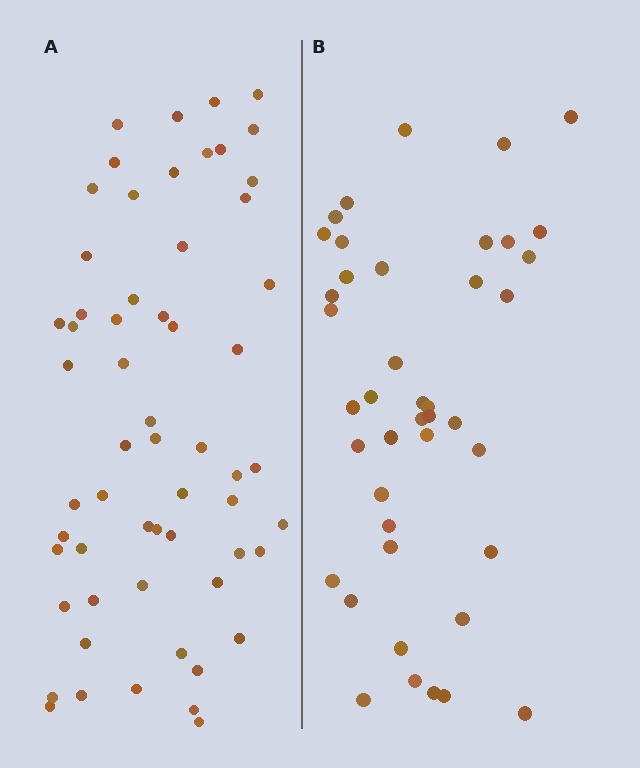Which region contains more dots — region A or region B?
Region A (the left region) has more dots.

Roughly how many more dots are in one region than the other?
Region A has approximately 15 more dots than region B.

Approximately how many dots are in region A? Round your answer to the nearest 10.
About 60 dots. (The exact count is 59, which rounds to 60.)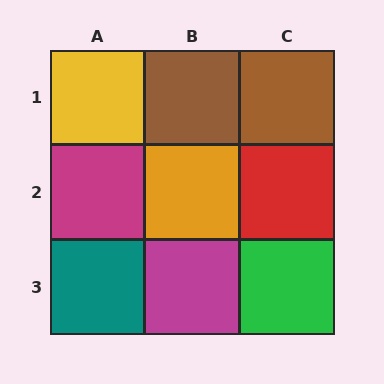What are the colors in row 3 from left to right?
Teal, magenta, green.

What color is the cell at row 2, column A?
Magenta.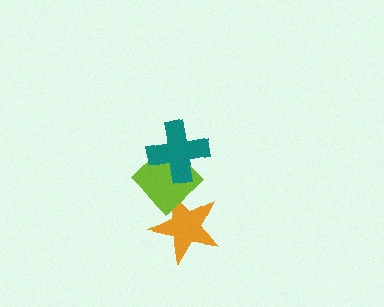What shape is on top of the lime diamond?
The teal cross is on top of the lime diamond.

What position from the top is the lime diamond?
The lime diamond is 2nd from the top.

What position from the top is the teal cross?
The teal cross is 1st from the top.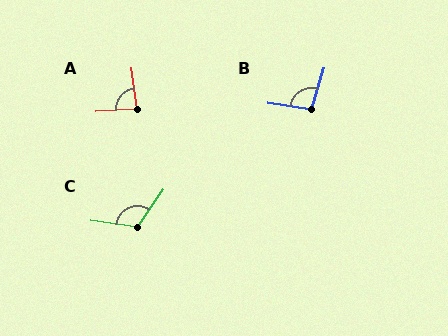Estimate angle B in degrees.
Approximately 98 degrees.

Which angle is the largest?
C, at approximately 117 degrees.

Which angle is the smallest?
A, at approximately 85 degrees.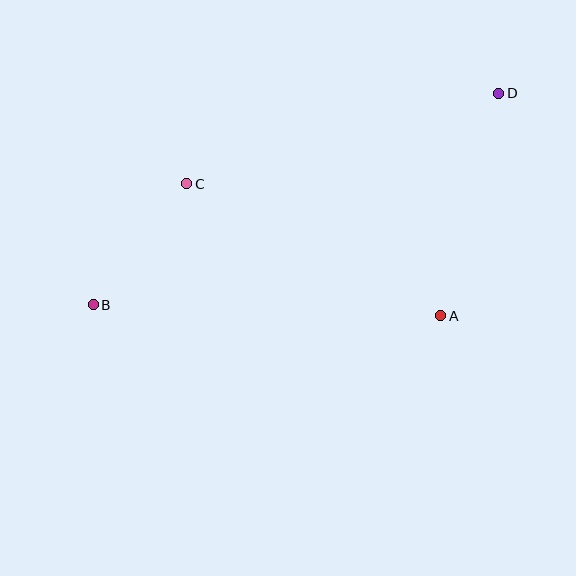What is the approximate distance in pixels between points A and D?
The distance between A and D is approximately 230 pixels.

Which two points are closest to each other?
Points B and C are closest to each other.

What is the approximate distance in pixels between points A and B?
The distance between A and B is approximately 347 pixels.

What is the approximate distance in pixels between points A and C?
The distance between A and C is approximately 286 pixels.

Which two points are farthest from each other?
Points B and D are farthest from each other.